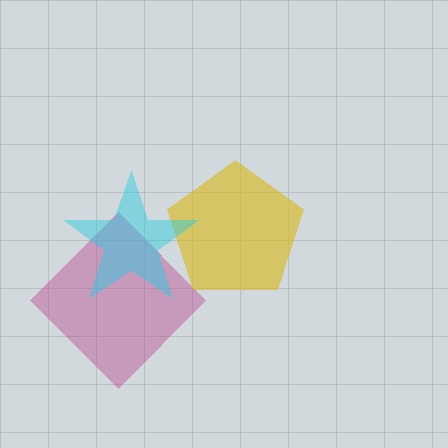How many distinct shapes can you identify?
There are 3 distinct shapes: a magenta diamond, a yellow pentagon, a cyan star.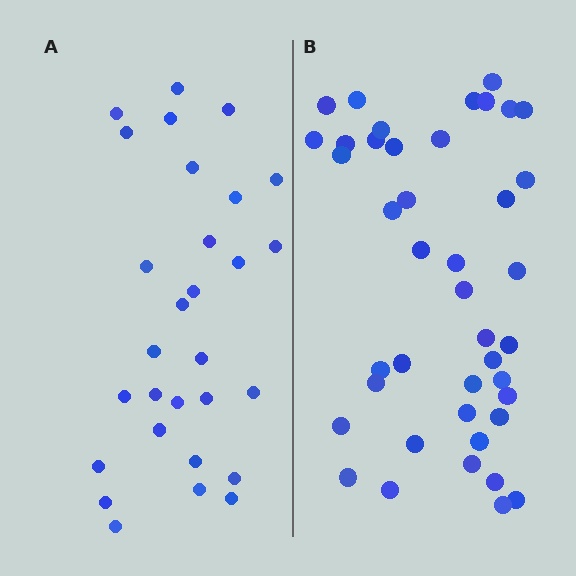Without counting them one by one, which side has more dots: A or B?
Region B (the right region) has more dots.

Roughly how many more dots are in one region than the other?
Region B has approximately 15 more dots than region A.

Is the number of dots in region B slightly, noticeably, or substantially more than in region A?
Region B has noticeably more, but not dramatically so. The ratio is roughly 1.4 to 1.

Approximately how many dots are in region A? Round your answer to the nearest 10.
About 30 dots. (The exact count is 29, which rounds to 30.)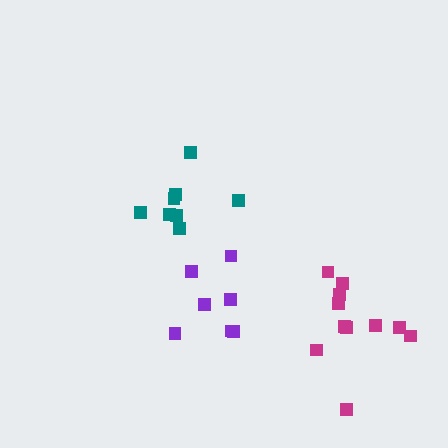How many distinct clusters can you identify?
There are 3 distinct clusters.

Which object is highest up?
The teal cluster is topmost.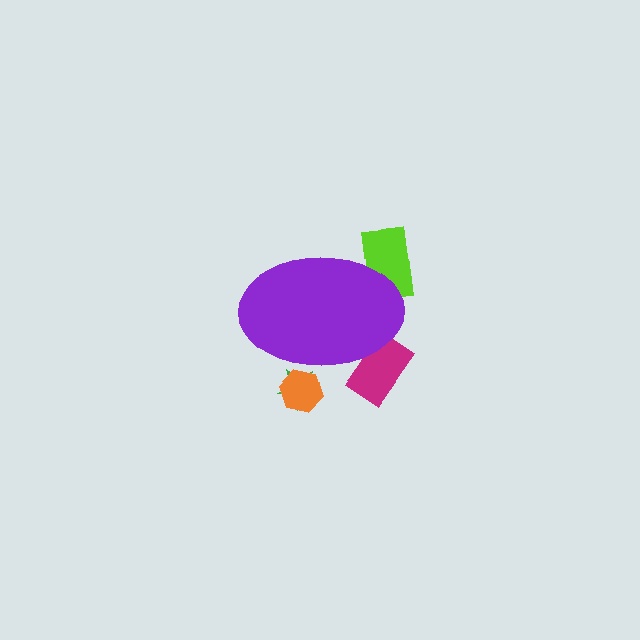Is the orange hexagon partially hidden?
Yes, the orange hexagon is partially hidden behind the purple ellipse.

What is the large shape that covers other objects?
A purple ellipse.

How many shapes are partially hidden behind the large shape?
4 shapes are partially hidden.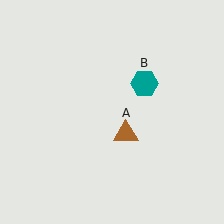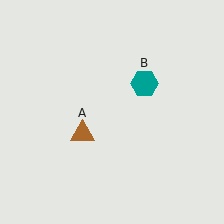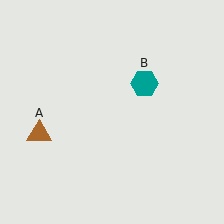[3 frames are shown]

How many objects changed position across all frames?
1 object changed position: brown triangle (object A).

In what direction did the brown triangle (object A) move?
The brown triangle (object A) moved left.